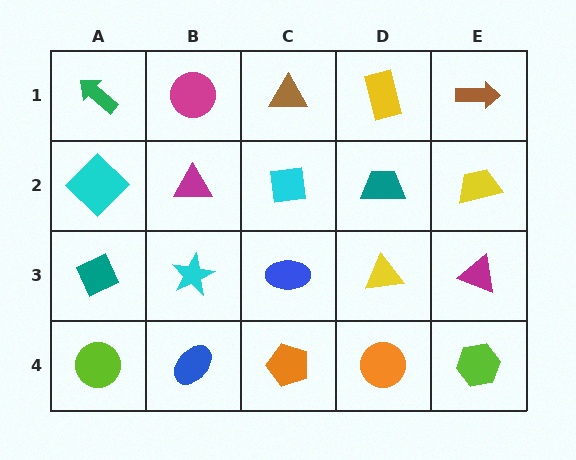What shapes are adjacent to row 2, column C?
A brown triangle (row 1, column C), a blue ellipse (row 3, column C), a magenta triangle (row 2, column B), a teal trapezoid (row 2, column D).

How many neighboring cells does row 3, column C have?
4.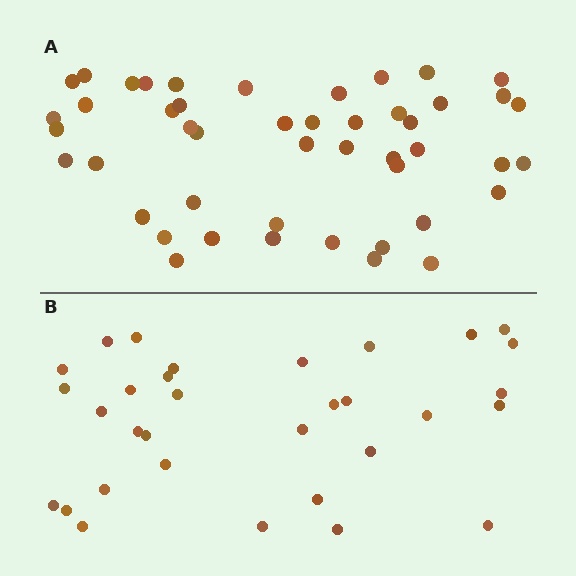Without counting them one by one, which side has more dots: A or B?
Region A (the top region) has more dots.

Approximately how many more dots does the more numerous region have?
Region A has approximately 15 more dots than region B.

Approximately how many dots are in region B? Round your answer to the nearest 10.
About 30 dots. (The exact count is 32, which rounds to 30.)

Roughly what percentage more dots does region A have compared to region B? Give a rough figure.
About 45% more.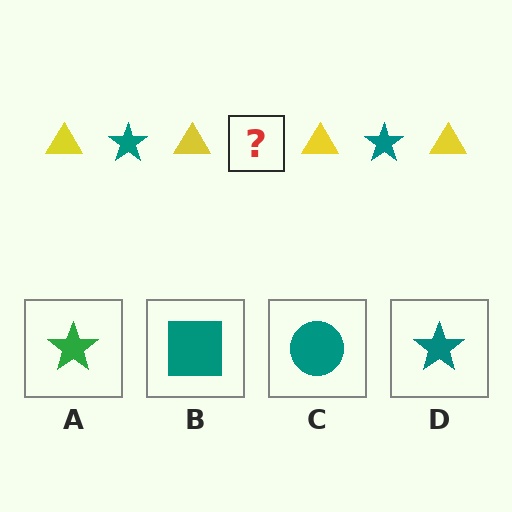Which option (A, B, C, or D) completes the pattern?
D.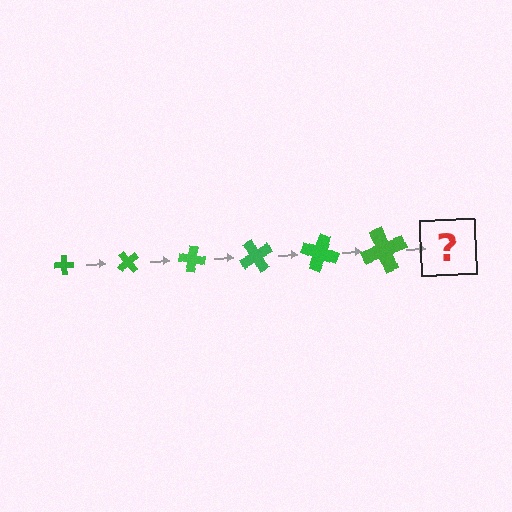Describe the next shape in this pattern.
It should be a cross, larger than the previous one and rotated 300 degrees from the start.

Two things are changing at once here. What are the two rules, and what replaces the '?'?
The two rules are that the cross grows larger each step and it rotates 50 degrees each step. The '?' should be a cross, larger than the previous one and rotated 300 degrees from the start.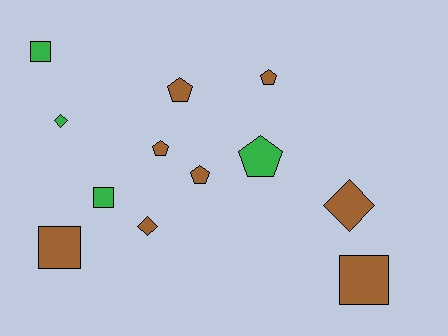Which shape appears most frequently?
Pentagon, with 5 objects.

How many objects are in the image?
There are 12 objects.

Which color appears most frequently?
Brown, with 8 objects.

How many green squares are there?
There are 2 green squares.